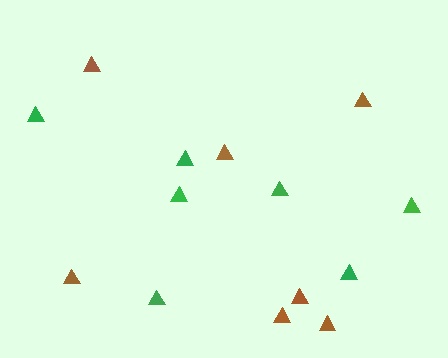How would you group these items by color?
There are 2 groups: one group of green triangles (7) and one group of brown triangles (7).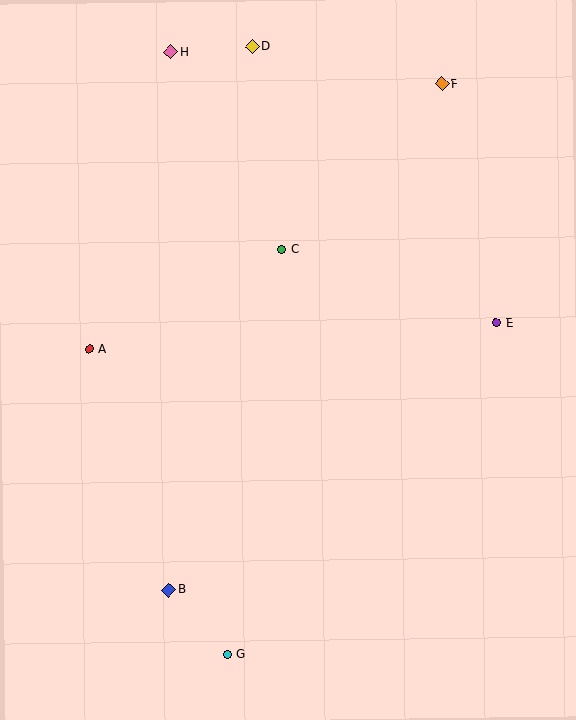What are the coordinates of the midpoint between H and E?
The midpoint between H and E is at (334, 188).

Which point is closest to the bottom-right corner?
Point G is closest to the bottom-right corner.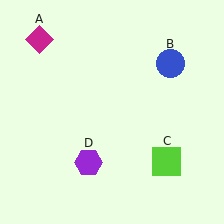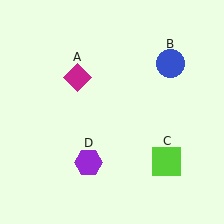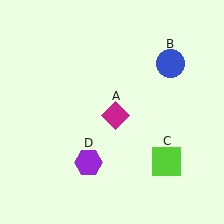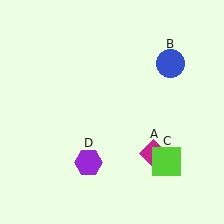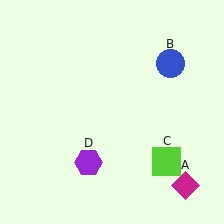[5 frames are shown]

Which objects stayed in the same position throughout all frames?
Blue circle (object B) and lime square (object C) and purple hexagon (object D) remained stationary.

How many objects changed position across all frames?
1 object changed position: magenta diamond (object A).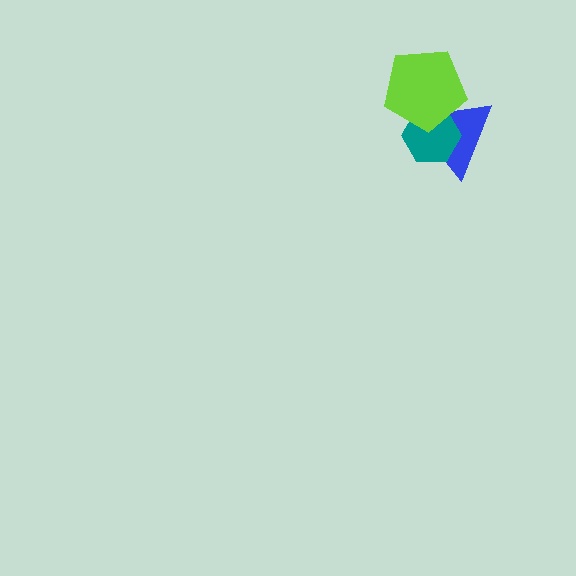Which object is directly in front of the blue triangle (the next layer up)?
The teal hexagon is directly in front of the blue triangle.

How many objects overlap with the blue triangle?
2 objects overlap with the blue triangle.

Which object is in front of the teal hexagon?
The lime pentagon is in front of the teal hexagon.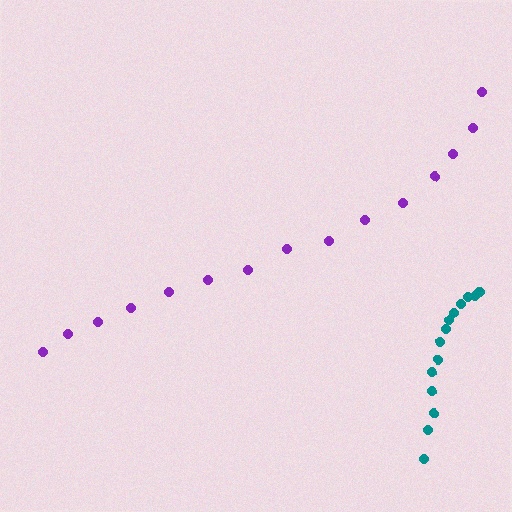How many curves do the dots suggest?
There are 2 distinct paths.